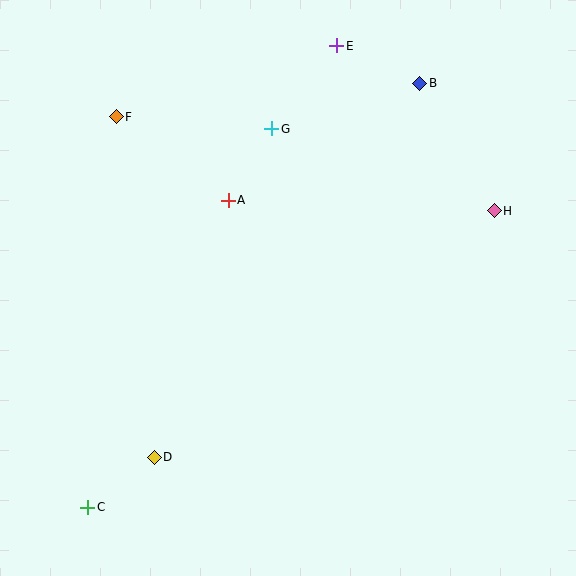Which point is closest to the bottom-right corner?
Point H is closest to the bottom-right corner.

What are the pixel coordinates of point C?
Point C is at (88, 507).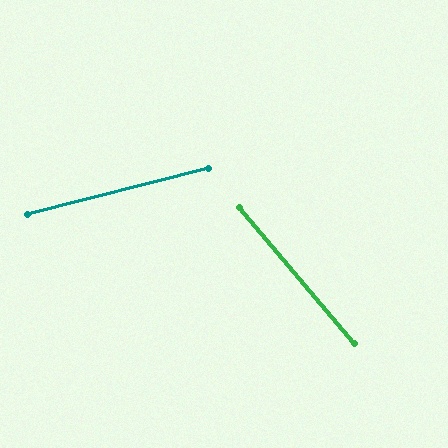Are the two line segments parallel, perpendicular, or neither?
Neither parallel nor perpendicular — they differ by about 64°.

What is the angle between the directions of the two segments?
Approximately 64 degrees.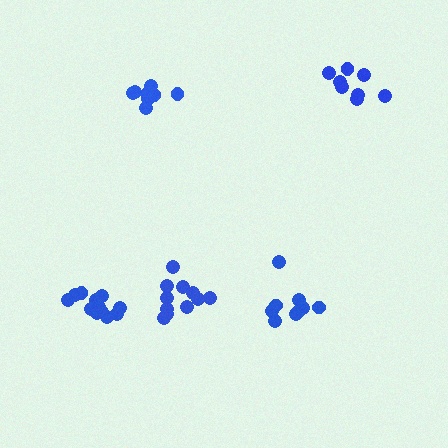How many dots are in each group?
Group 1: 9 dots, Group 2: 11 dots, Group 3: 14 dots, Group 4: 9 dots, Group 5: 8 dots (51 total).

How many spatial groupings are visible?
There are 5 spatial groupings.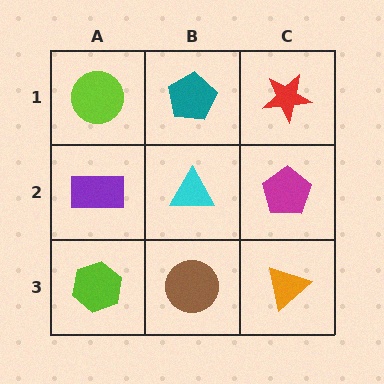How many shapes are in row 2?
3 shapes.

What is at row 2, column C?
A magenta pentagon.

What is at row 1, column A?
A lime circle.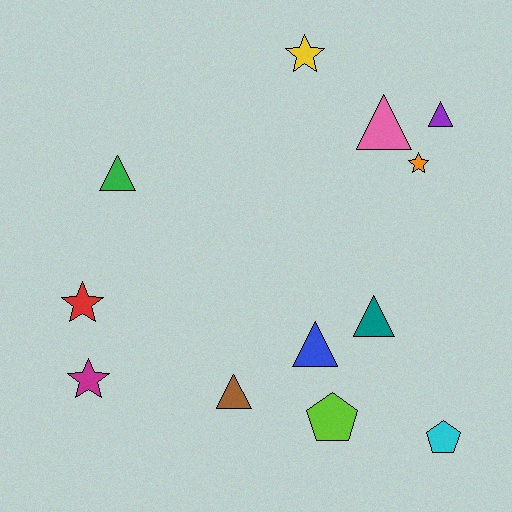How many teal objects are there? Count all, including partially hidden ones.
There is 1 teal object.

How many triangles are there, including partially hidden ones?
There are 6 triangles.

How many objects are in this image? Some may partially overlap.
There are 12 objects.